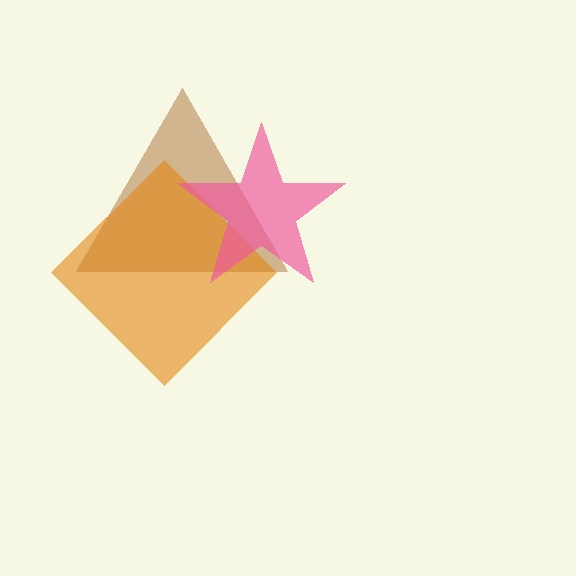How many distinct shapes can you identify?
There are 3 distinct shapes: a brown triangle, an orange diamond, a pink star.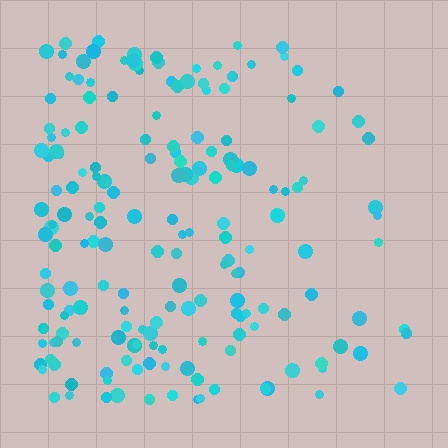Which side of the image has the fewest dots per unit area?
The right.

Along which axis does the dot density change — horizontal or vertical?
Horizontal.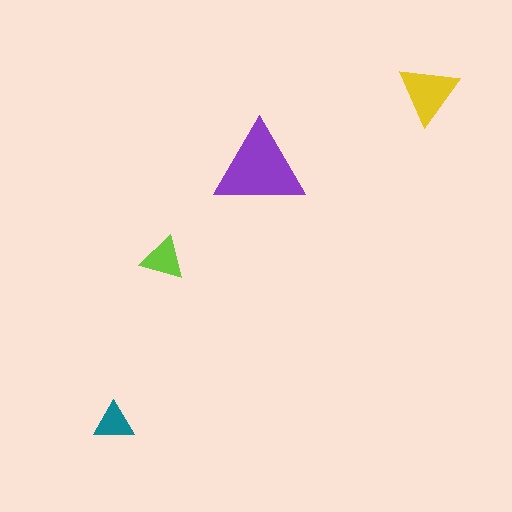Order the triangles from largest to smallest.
the purple one, the yellow one, the lime one, the teal one.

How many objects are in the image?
There are 4 objects in the image.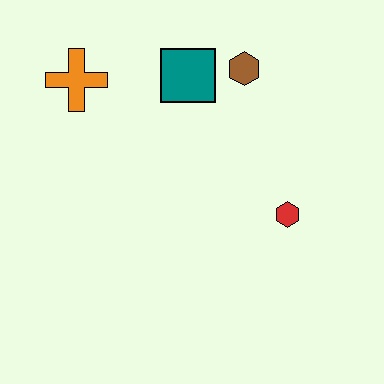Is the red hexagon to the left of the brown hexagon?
No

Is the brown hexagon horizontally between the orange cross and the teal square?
No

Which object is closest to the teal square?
The brown hexagon is closest to the teal square.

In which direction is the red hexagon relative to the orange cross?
The red hexagon is to the right of the orange cross.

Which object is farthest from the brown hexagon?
The orange cross is farthest from the brown hexagon.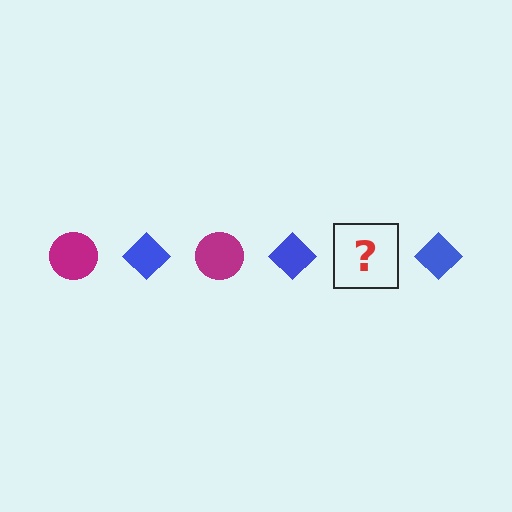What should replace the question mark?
The question mark should be replaced with a magenta circle.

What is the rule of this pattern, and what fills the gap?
The rule is that the pattern alternates between magenta circle and blue diamond. The gap should be filled with a magenta circle.